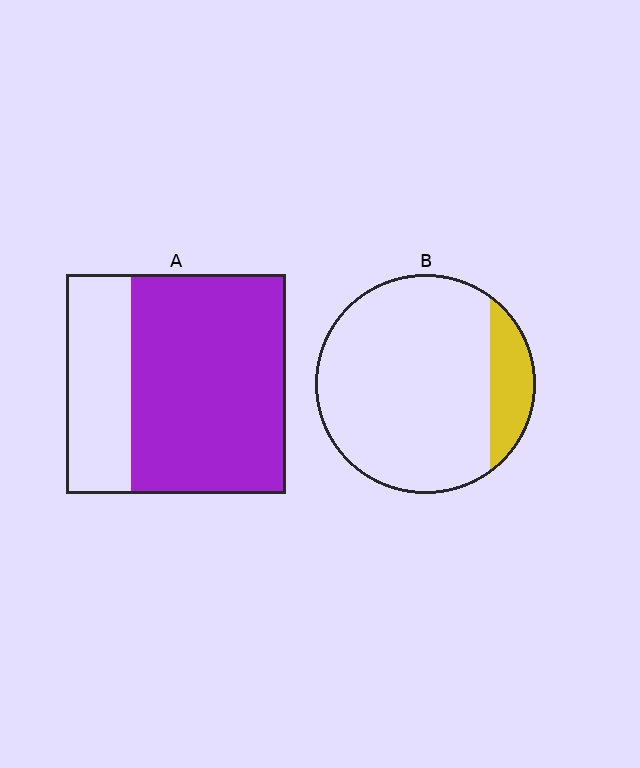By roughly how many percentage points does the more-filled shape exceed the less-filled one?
By roughly 55 percentage points (A over B).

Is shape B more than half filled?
No.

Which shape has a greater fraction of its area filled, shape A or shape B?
Shape A.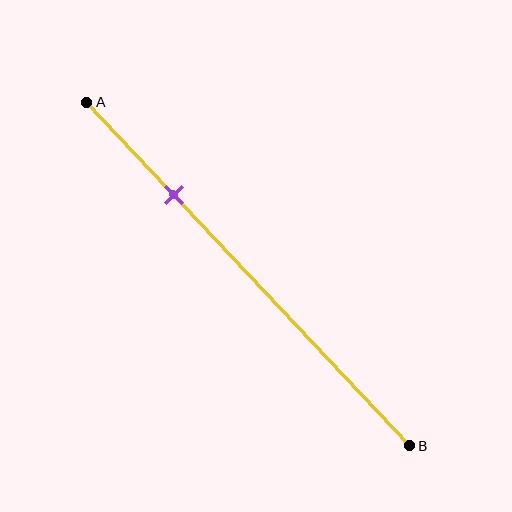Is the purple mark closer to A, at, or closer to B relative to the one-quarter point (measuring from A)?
The purple mark is approximately at the one-quarter point of segment AB.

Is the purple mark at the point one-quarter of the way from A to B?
Yes, the mark is approximately at the one-quarter point.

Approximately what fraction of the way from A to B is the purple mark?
The purple mark is approximately 25% of the way from A to B.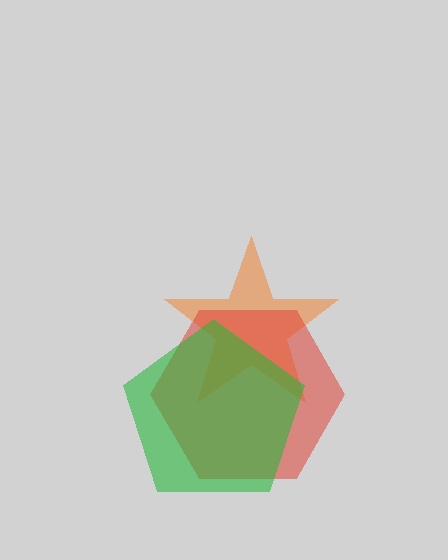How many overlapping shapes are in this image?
There are 3 overlapping shapes in the image.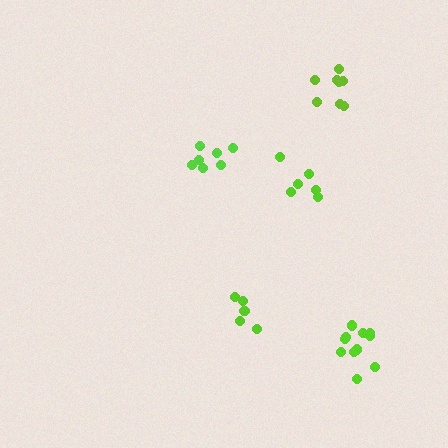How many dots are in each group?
Group 1: 5 dots, Group 2: 11 dots, Group 3: 6 dots, Group 4: 7 dots, Group 5: 8 dots (37 total).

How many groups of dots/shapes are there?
There are 5 groups.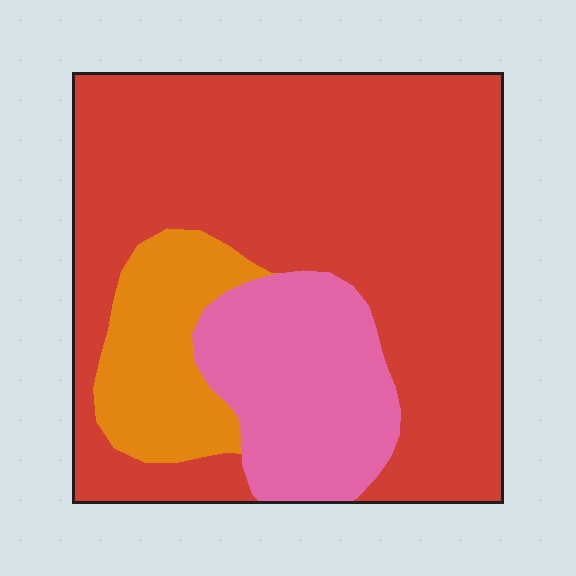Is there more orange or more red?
Red.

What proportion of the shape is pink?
Pink takes up less than a quarter of the shape.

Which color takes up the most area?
Red, at roughly 65%.